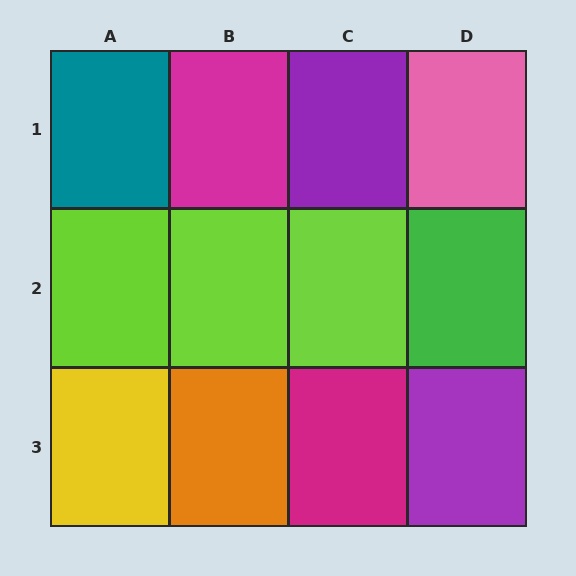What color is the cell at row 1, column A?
Teal.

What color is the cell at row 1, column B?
Magenta.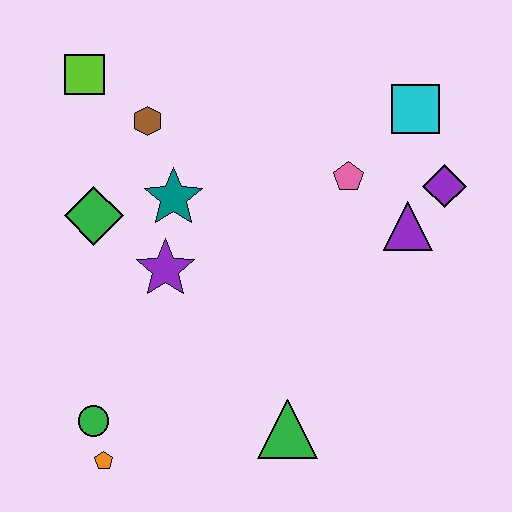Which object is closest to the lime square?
The brown hexagon is closest to the lime square.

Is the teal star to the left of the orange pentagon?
No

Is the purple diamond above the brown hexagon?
No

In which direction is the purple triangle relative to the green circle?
The purple triangle is to the right of the green circle.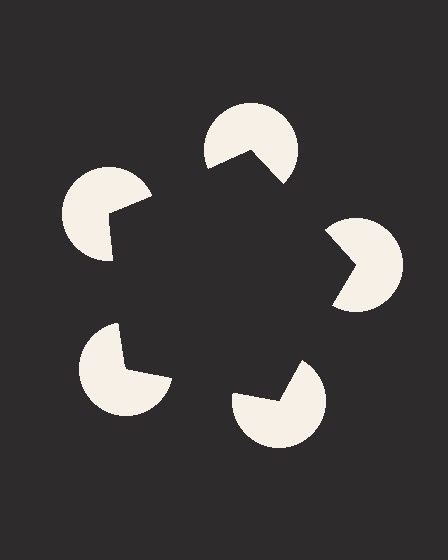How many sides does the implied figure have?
5 sides.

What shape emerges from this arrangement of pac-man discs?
An illusory pentagon — its edges are inferred from the aligned wedge cuts in the pac-man discs, not physically drawn.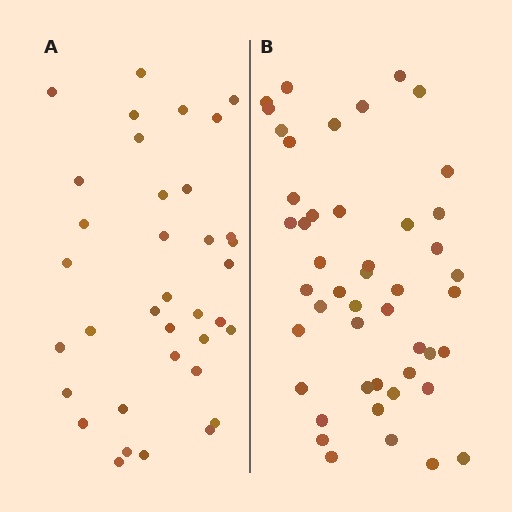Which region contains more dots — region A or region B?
Region B (the right region) has more dots.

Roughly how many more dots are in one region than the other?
Region B has roughly 12 or so more dots than region A.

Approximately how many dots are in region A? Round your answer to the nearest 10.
About 40 dots. (The exact count is 36, which rounds to 40.)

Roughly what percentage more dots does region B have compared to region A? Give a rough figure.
About 30% more.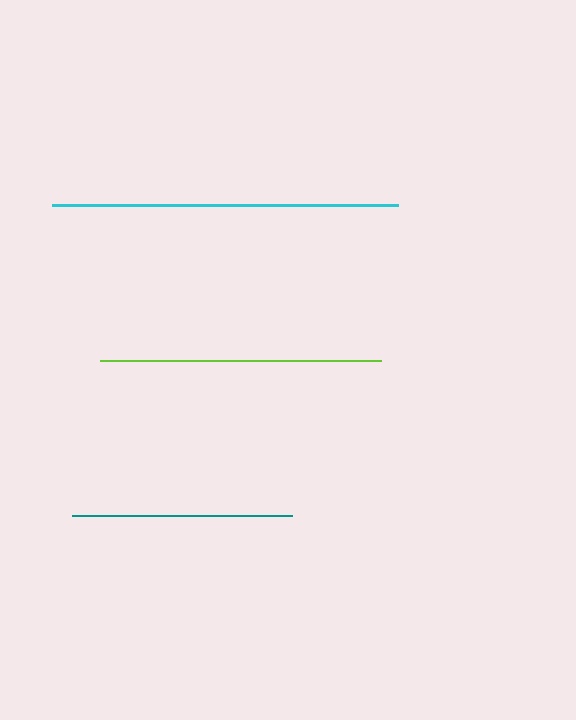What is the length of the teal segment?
The teal segment is approximately 220 pixels long.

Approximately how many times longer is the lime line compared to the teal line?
The lime line is approximately 1.3 times the length of the teal line.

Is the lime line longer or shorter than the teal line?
The lime line is longer than the teal line.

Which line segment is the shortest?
The teal line is the shortest at approximately 220 pixels.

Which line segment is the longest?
The cyan line is the longest at approximately 345 pixels.